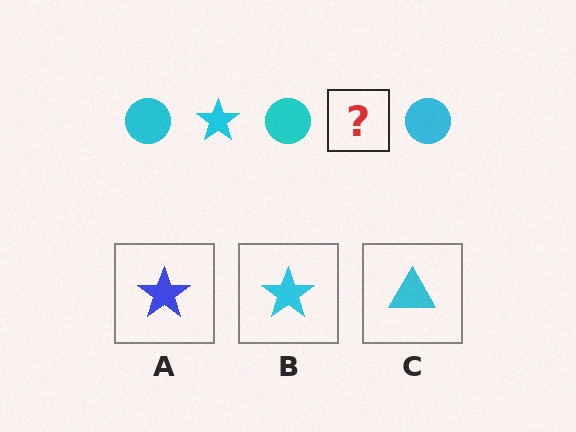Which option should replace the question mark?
Option B.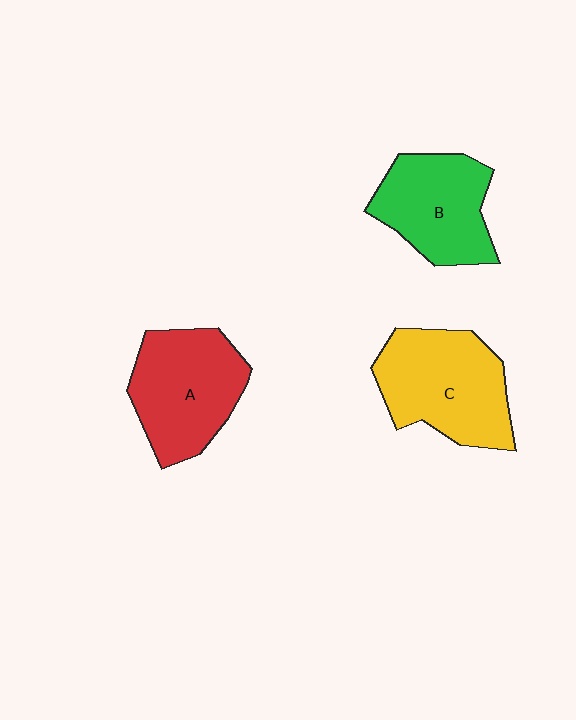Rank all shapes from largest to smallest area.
From largest to smallest: C (yellow), A (red), B (green).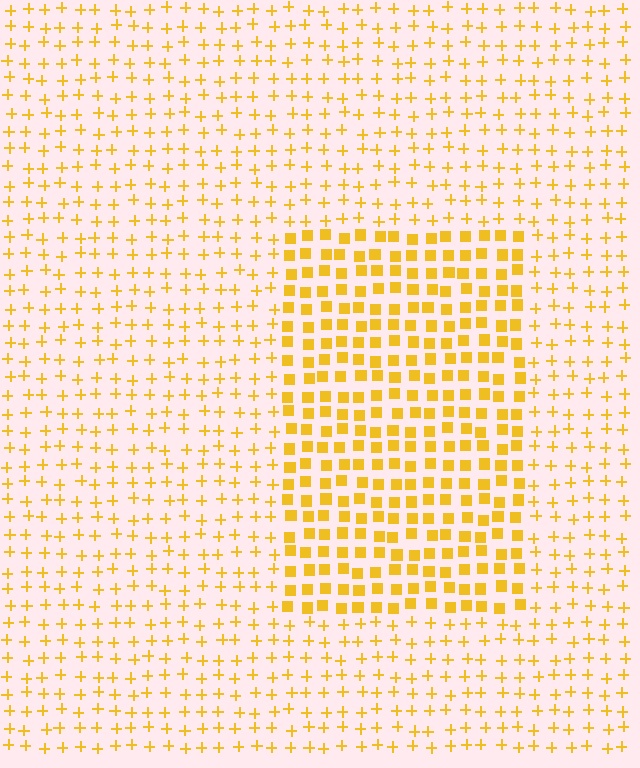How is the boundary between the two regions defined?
The boundary is defined by a change in element shape: squares inside vs. plus signs outside. All elements share the same color and spacing.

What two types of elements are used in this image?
The image uses squares inside the rectangle region and plus signs outside it.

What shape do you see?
I see a rectangle.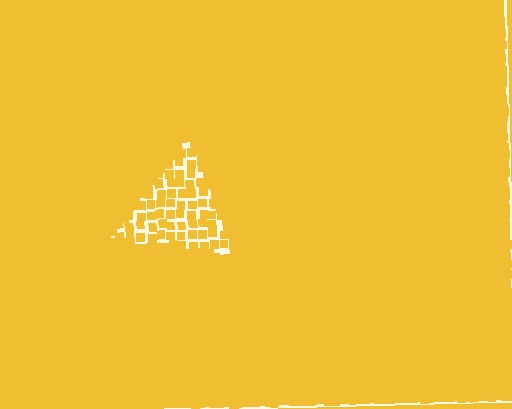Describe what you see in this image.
The image contains small yellow elements arranged at two different densities. A triangle-shaped region is visible where the elements are less densely packed than the surrounding area.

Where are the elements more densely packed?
The elements are more densely packed outside the triangle boundary.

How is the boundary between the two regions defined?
The boundary is defined by a change in element density (approximately 2.9x ratio). All elements are the same color, size, and shape.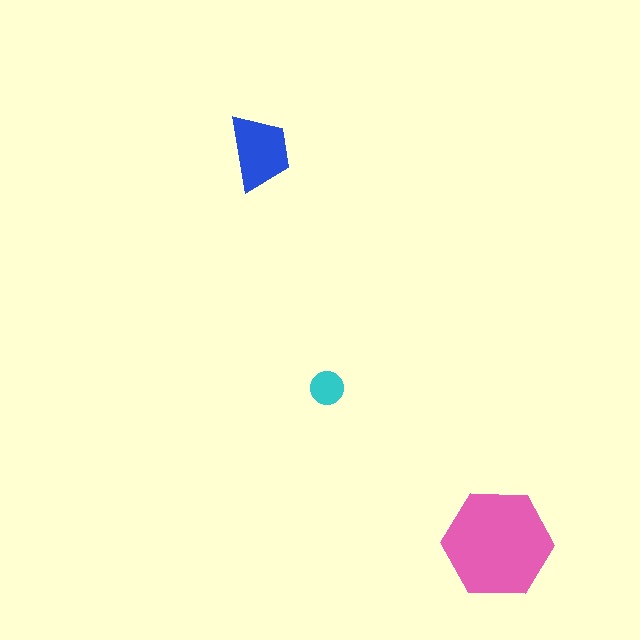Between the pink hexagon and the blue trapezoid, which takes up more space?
The pink hexagon.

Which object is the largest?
The pink hexagon.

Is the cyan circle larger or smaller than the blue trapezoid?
Smaller.